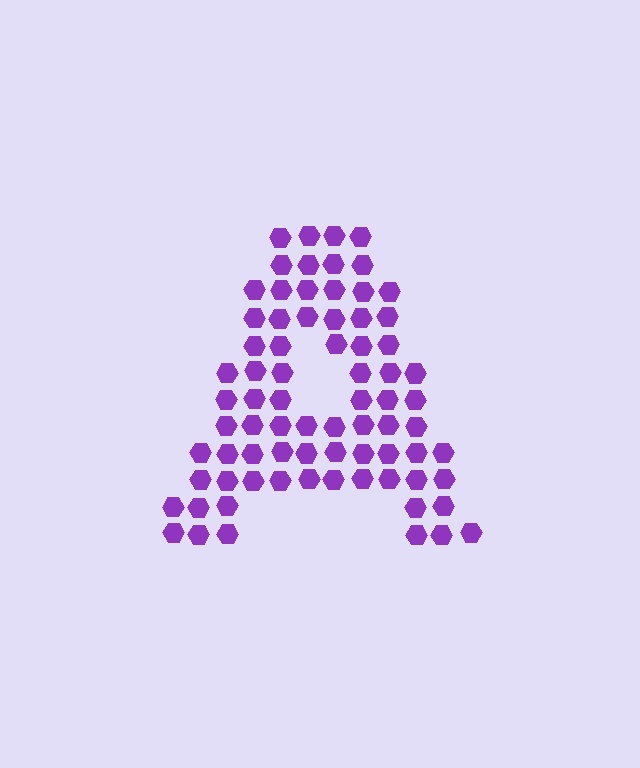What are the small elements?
The small elements are hexagons.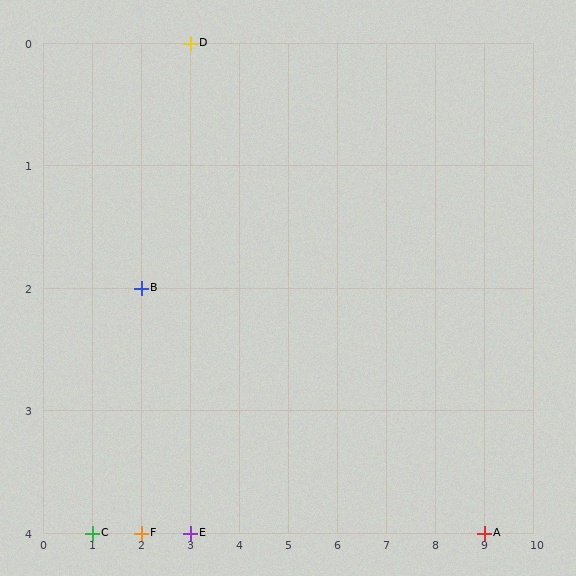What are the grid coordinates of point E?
Point E is at grid coordinates (3, 4).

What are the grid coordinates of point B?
Point B is at grid coordinates (2, 2).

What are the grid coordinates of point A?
Point A is at grid coordinates (9, 4).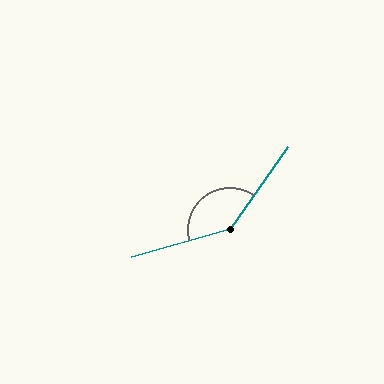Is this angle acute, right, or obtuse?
It is obtuse.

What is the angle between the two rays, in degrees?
Approximately 141 degrees.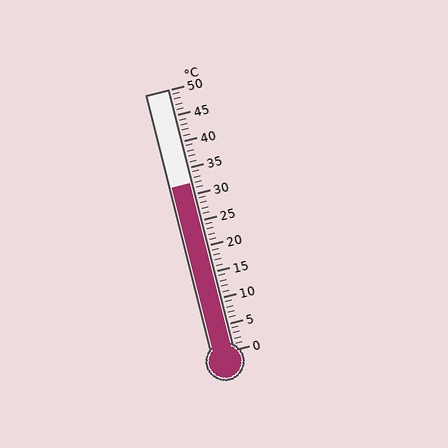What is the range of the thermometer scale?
The thermometer scale ranges from 0°C to 50°C.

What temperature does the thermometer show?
The thermometer shows approximately 32°C.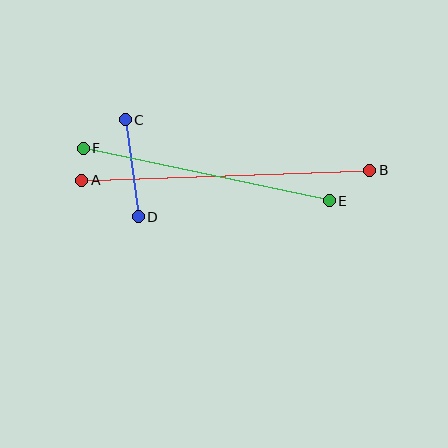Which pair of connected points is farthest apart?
Points A and B are farthest apart.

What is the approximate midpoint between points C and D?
The midpoint is at approximately (132, 168) pixels.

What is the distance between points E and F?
The distance is approximately 251 pixels.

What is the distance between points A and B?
The distance is approximately 288 pixels.